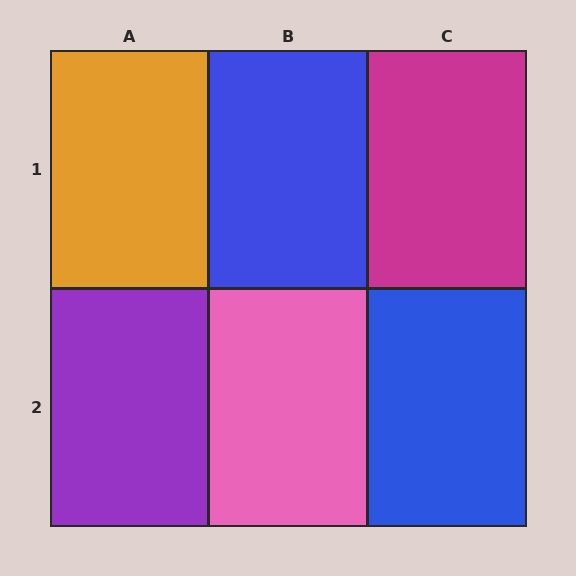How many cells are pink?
1 cell is pink.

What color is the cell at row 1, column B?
Blue.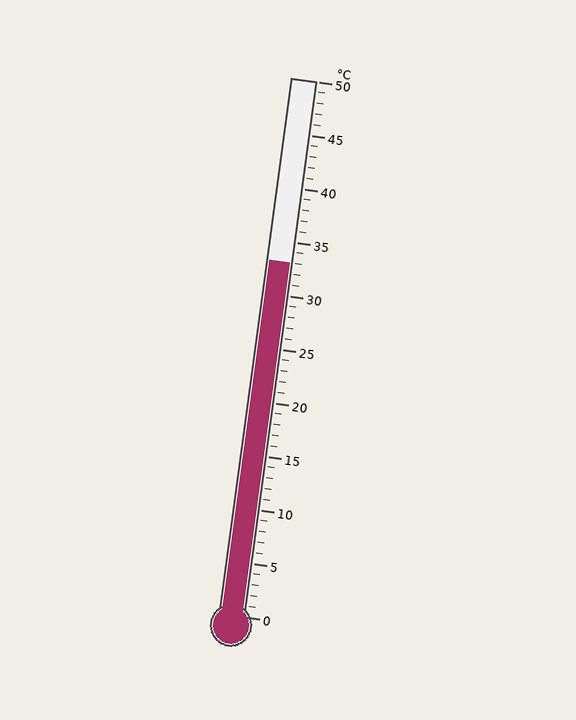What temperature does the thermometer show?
The thermometer shows approximately 33°C.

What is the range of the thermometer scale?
The thermometer scale ranges from 0°C to 50°C.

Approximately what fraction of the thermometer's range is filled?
The thermometer is filled to approximately 65% of its range.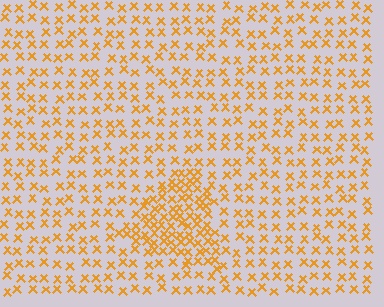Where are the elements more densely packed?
The elements are more densely packed inside the triangle boundary.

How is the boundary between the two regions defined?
The boundary is defined by a change in element density (approximately 2.1x ratio). All elements are the same color, size, and shape.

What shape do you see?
I see a triangle.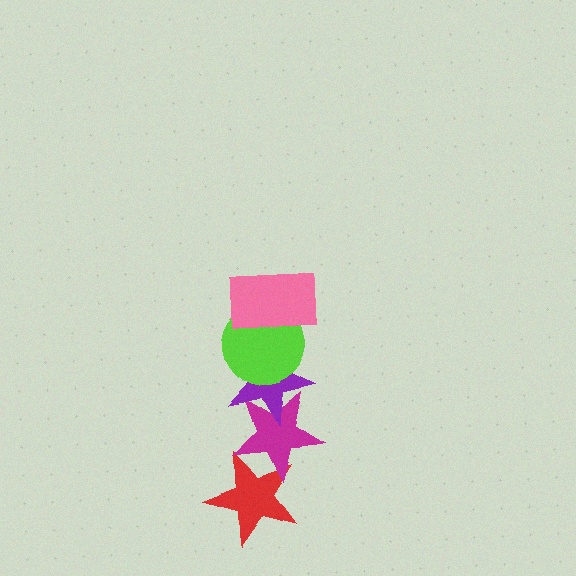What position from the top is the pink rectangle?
The pink rectangle is 1st from the top.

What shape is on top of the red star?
The magenta star is on top of the red star.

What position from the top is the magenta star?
The magenta star is 4th from the top.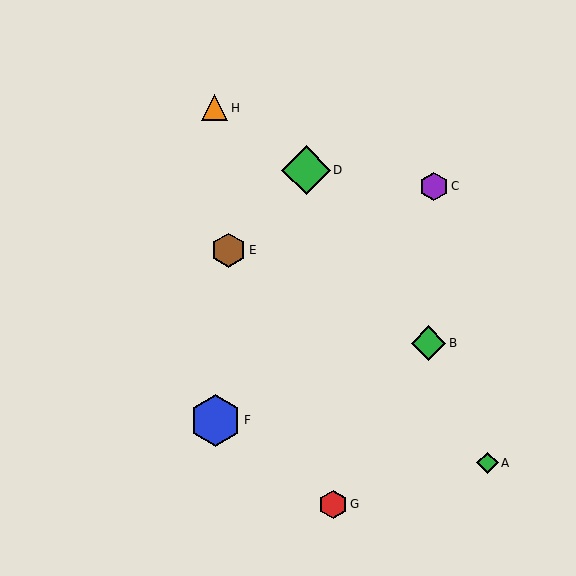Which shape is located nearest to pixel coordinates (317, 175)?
The green diamond (labeled D) at (306, 170) is nearest to that location.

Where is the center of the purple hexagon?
The center of the purple hexagon is at (434, 186).